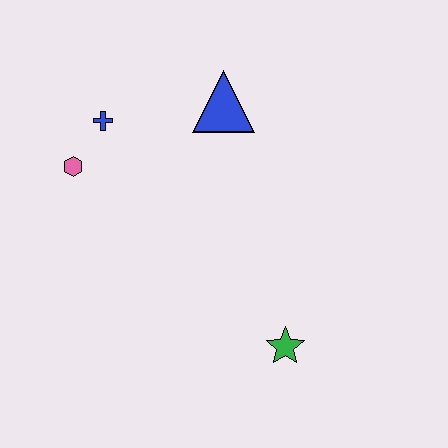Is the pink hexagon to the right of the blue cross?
No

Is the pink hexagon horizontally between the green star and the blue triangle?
No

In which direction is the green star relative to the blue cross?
The green star is below the blue cross.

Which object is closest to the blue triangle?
The blue cross is closest to the blue triangle.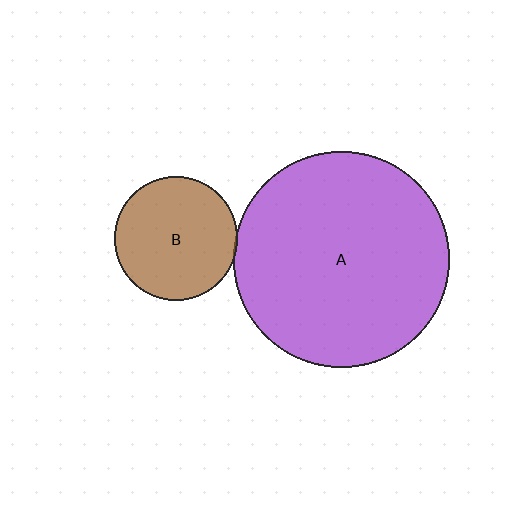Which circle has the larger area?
Circle A (purple).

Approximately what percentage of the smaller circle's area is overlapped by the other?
Approximately 5%.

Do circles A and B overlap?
Yes.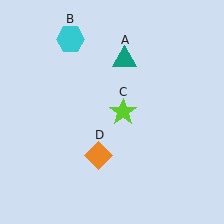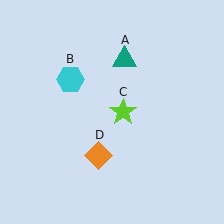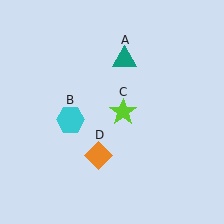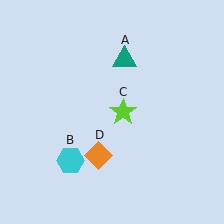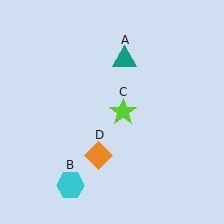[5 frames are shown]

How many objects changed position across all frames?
1 object changed position: cyan hexagon (object B).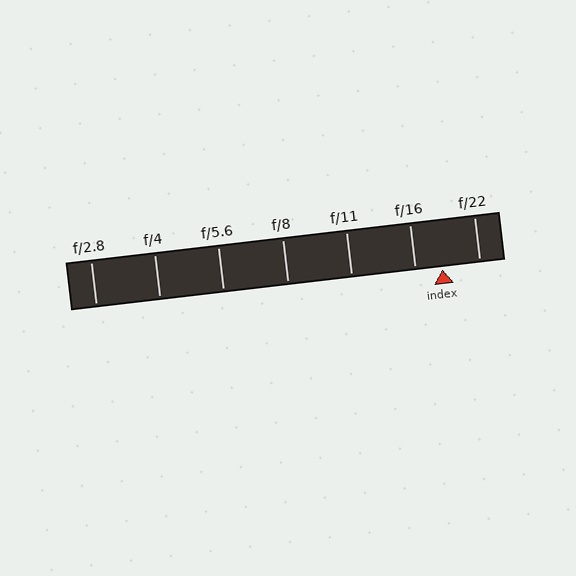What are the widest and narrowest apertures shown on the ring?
The widest aperture shown is f/2.8 and the narrowest is f/22.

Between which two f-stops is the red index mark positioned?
The index mark is between f/16 and f/22.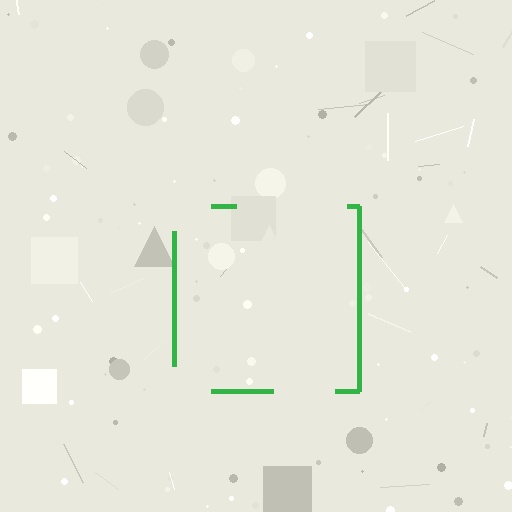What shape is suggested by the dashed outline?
The dashed outline suggests a square.